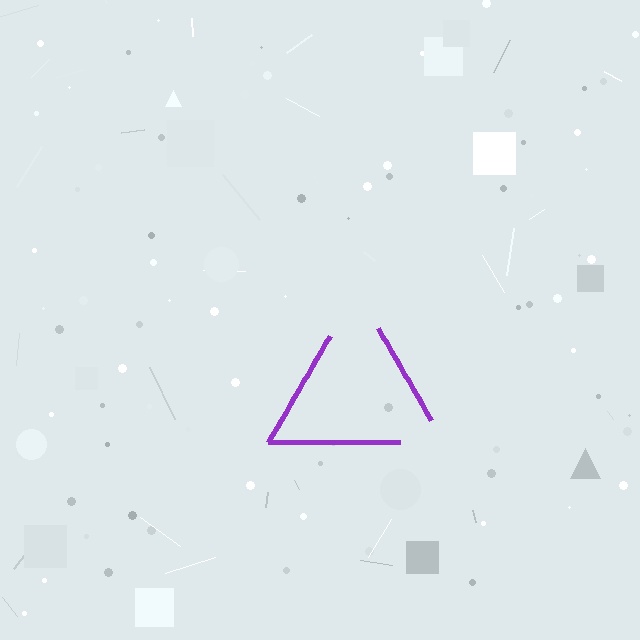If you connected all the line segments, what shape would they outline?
They would outline a triangle.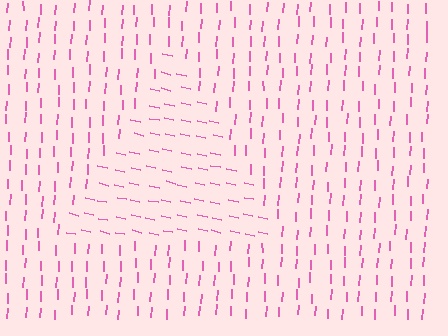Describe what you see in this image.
The image is filled with small pink line segments. A triangle region in the image has lines oriented differently from the surrounding lines, creating a visible texture boundary.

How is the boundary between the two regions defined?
The boundary is defined purely by a change in line orientation (approximately 80 degrees difference). All lines are the same color and thickness.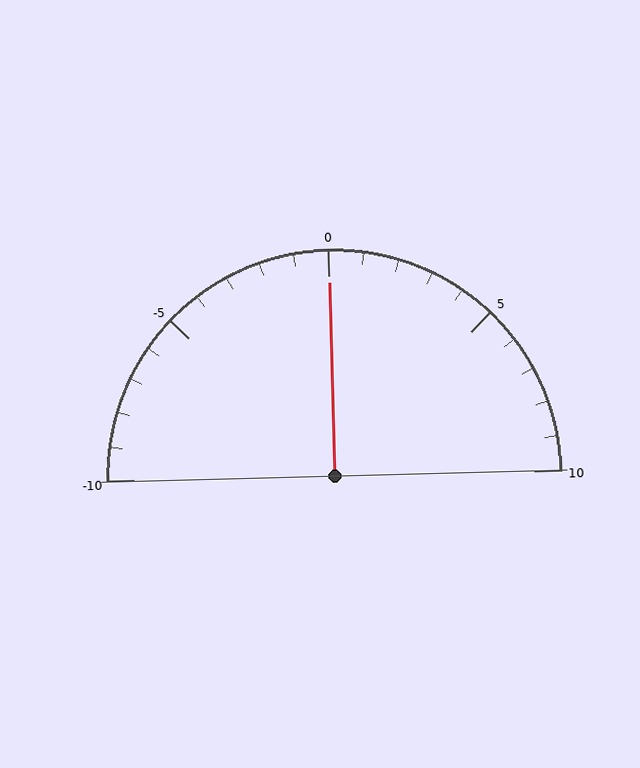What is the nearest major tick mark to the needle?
The nearest major tick mark is 0.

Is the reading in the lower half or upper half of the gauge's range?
The reading is in the upper half of the range (-10 to 10).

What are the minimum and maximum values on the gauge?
The gauge ranges from -10 to 10.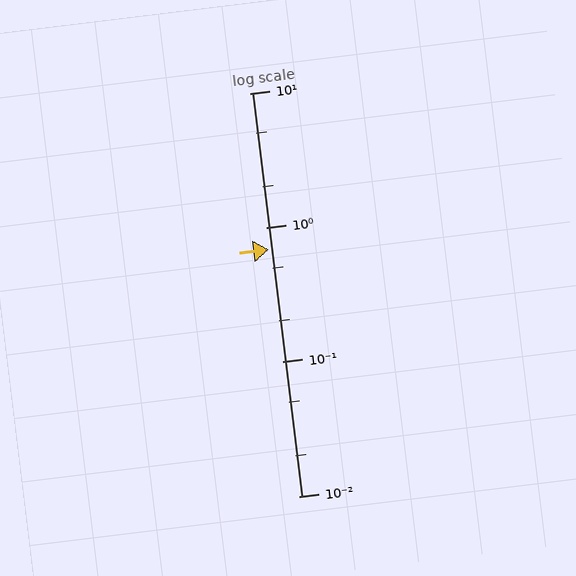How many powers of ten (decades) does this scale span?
The scale spans 3 decades, from 0.01 to 10.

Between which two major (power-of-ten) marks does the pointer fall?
The pointer is between 0.1 and 1.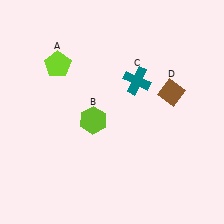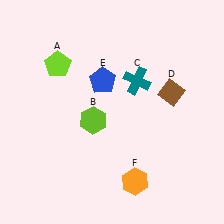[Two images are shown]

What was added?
A blue pentagon (E), an orange hexagon (F) were added in Image 2.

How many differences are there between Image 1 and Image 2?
There are 2 differences between the two images.